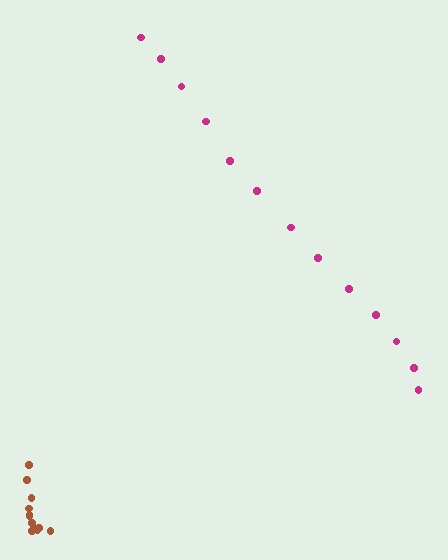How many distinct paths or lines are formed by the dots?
There are 2 distinct paths.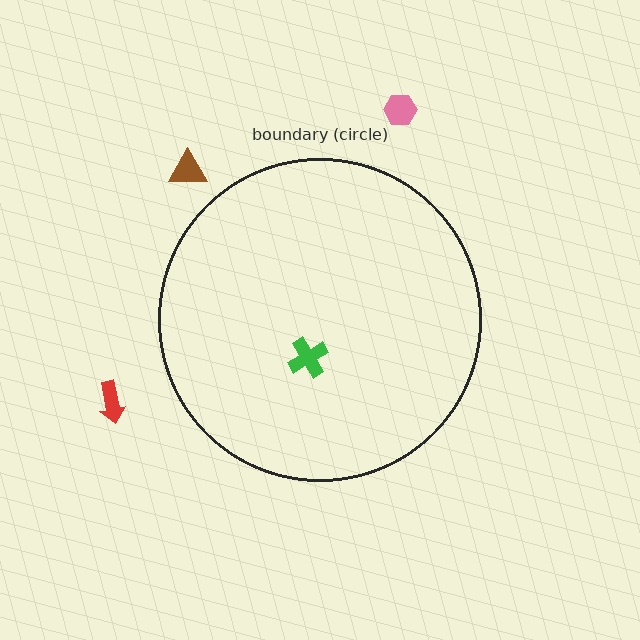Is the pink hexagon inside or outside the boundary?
Outside.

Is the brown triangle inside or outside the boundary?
Outside.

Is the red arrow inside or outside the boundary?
Outside.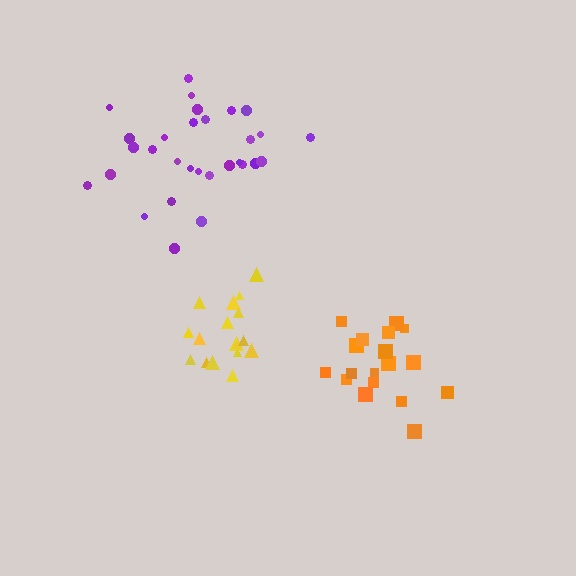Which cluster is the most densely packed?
Yellow.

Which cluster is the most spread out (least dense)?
Purple.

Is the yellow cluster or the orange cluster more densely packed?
Yellow.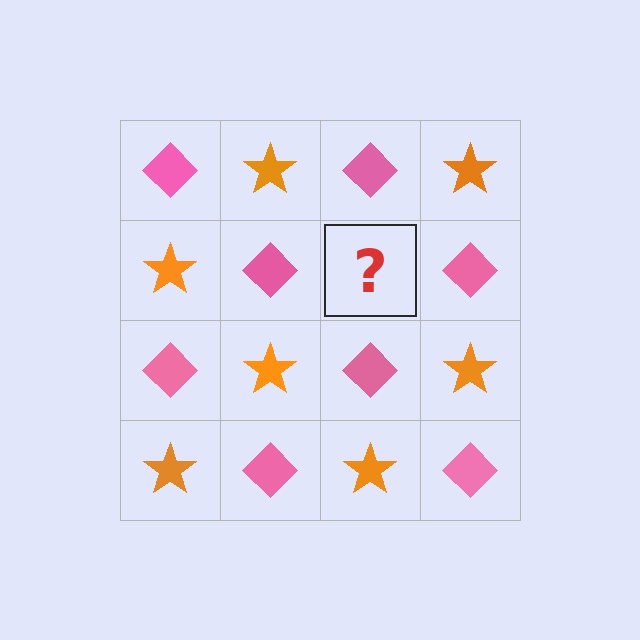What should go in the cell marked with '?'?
The missing cell should contain an orange star.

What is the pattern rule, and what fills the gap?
The rule is that it alternates pink diamond and orange star in a checkerboard pattern. The gap should be filled with an orange star.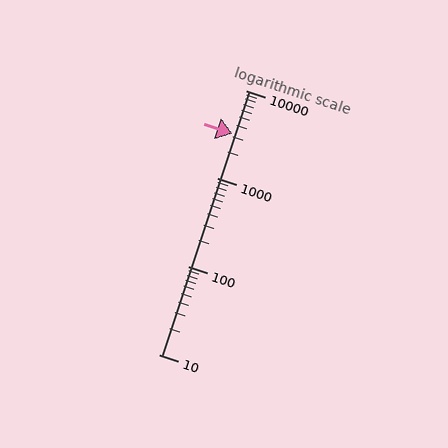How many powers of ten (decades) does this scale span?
The scale spans 3 decades, from 10 to 10000.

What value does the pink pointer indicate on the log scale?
The pointer indicates approximately 3200.